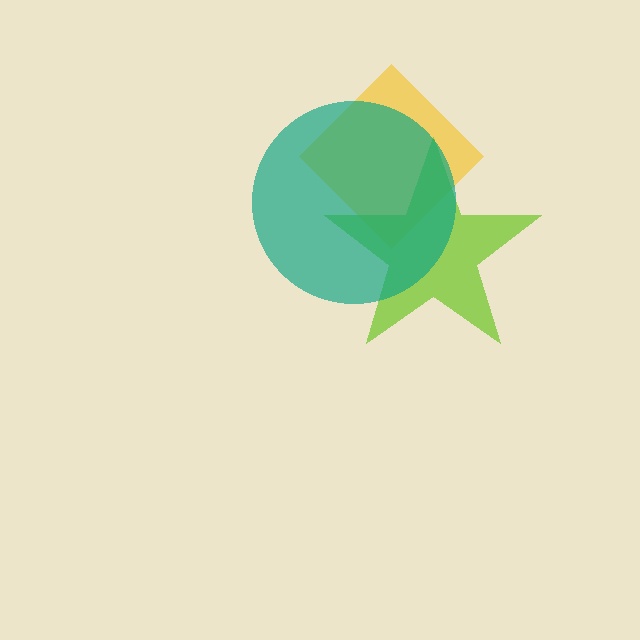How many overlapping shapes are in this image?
There are 3 overlapping shapes in the image.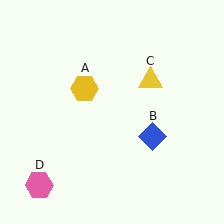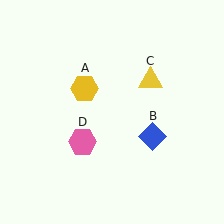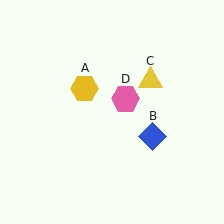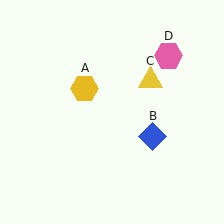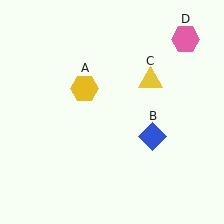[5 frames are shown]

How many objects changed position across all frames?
1 object changed position: pink hexagon (object D).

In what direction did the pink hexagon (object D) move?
The pink hexagon (object D) moved up and to the right.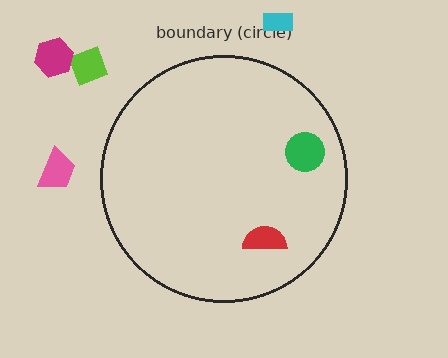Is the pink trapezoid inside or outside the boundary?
Outside.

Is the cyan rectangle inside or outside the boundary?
Outside.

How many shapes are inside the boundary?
2 inside, 4 outside.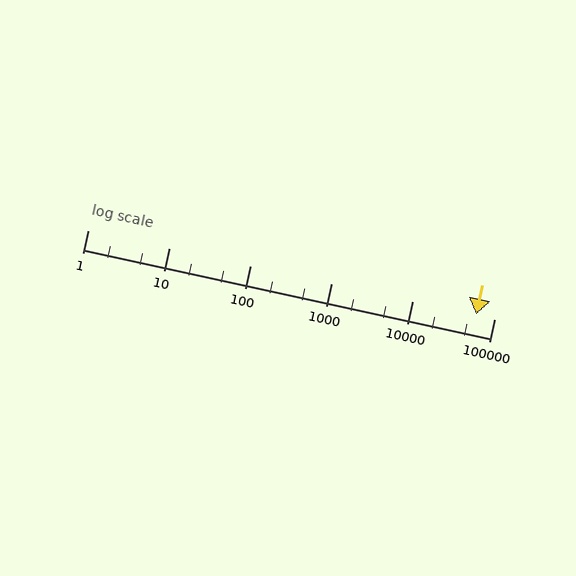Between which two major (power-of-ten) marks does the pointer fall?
The pointer is between 10000 and 100000.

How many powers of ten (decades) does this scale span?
The scale spans 5 decades, from 1 to 100000.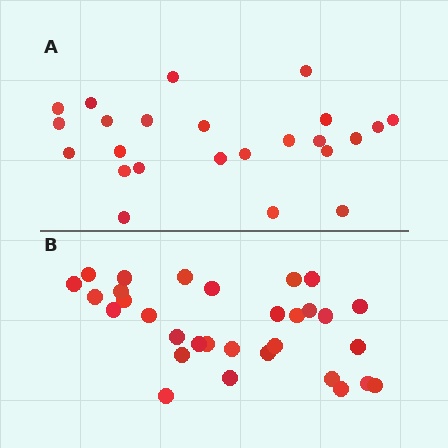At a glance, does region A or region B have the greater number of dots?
Region B (the bottom region) has more dots.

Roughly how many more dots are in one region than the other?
Region B has roughly 8 or so more dots than region A.